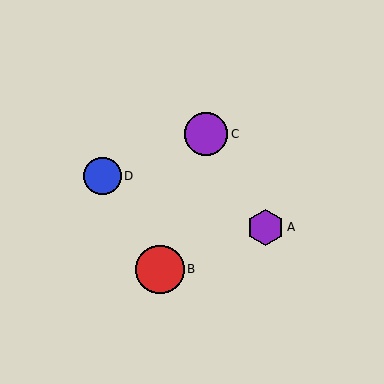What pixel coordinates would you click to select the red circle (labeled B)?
Click at (160, 269) to select the red circle B.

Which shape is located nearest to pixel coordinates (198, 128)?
The purple circle (labeled C) at (206, 134) is nearest to that location.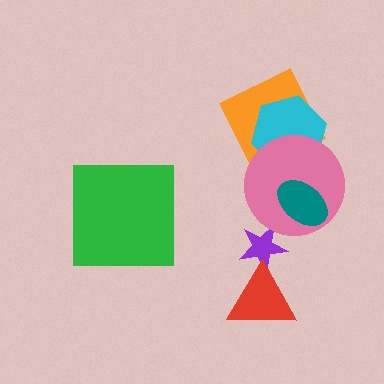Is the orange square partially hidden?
Yes, it is partially covered by another shape.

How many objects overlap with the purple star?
1 object overlaps with the purple star.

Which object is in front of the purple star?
The red triangle is in front of the purple star.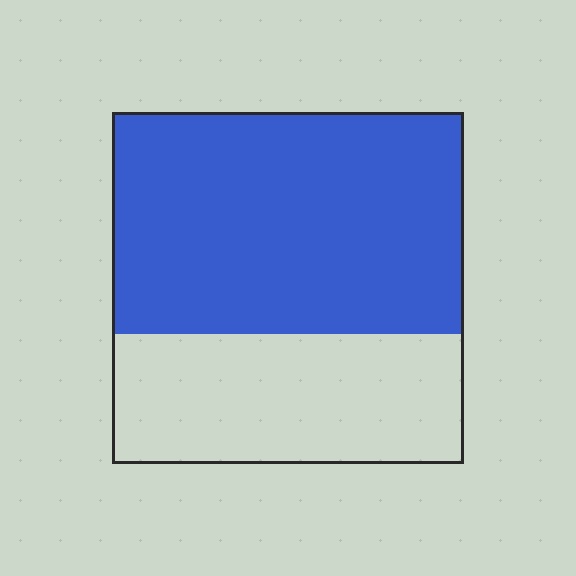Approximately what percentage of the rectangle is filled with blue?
Approximately 65%.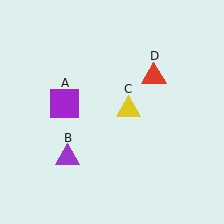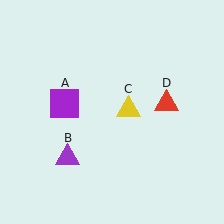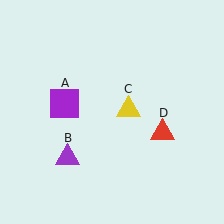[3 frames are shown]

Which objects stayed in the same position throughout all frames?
Purple square (object A) and purple triangle (object B) and yellow triangle (object C) remained stationary.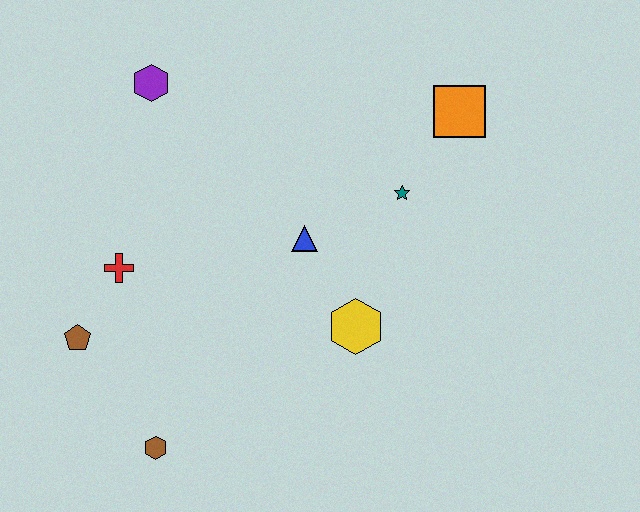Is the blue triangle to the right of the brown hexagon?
Yes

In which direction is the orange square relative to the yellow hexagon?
The orange square is above the yellow hexagon.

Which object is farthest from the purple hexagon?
The brown hexagon is farthest from the purple hexagon.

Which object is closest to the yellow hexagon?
The blue triangle is closest to the yellow hexagon.